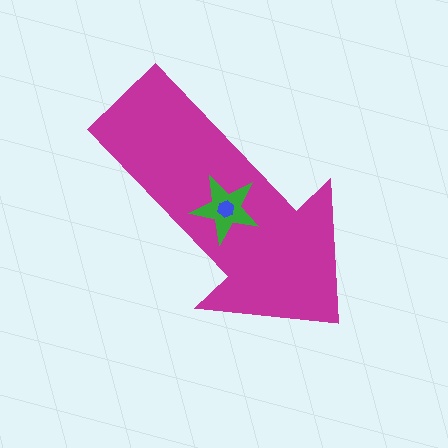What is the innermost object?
The blue hexagon.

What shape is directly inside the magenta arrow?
The green star.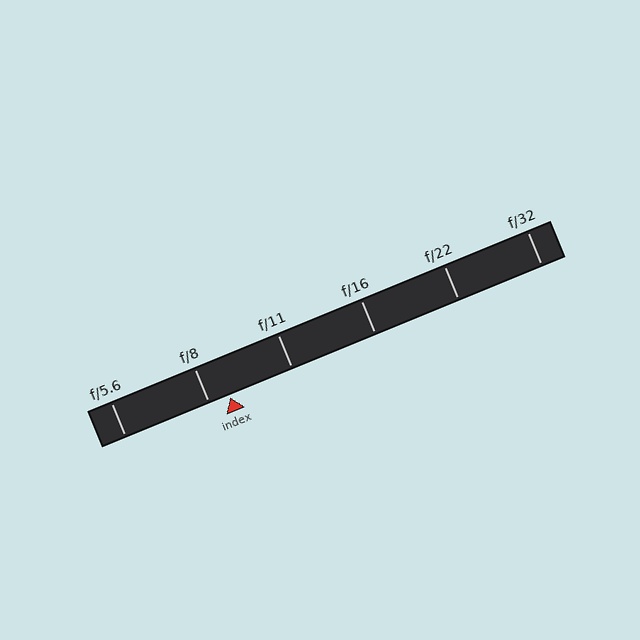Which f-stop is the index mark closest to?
The index mark is closest to f/8.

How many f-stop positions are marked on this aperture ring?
There are 6 f-stop positions marked.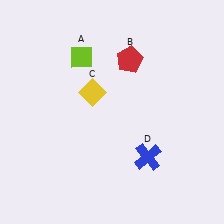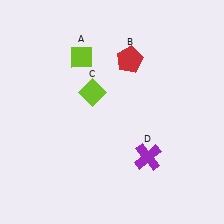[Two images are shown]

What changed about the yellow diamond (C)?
In Image 1, C is yellow. In Image 2, it changed to lime.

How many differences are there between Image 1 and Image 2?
There are 2 differences between the two images.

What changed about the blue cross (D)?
In Image 1, D is blue. In Image 2, it changed to purple.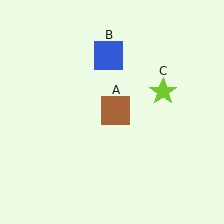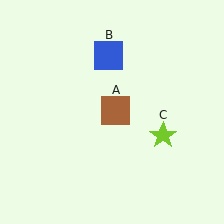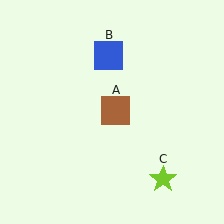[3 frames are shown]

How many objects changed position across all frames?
1 object changed position: lime star (object C).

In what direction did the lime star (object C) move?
The lime star (object C) moved down.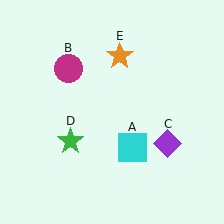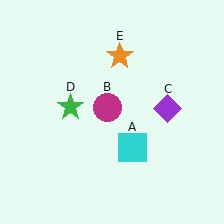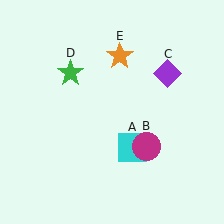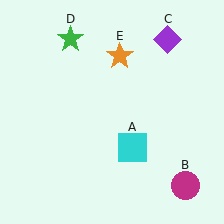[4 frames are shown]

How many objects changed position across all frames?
3 objects changed position: magenta circle (object B), purple diamond (object C), green star (object D).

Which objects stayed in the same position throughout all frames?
Cyan square (object A) and orange star (object E) remained stationary.